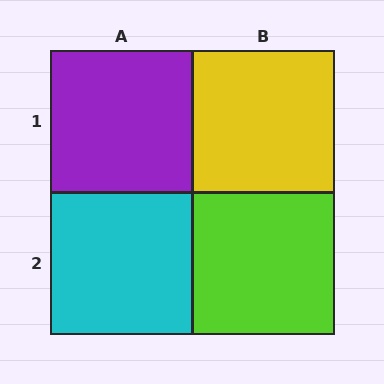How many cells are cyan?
1 cell is cyan.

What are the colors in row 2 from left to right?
Cyan, lime.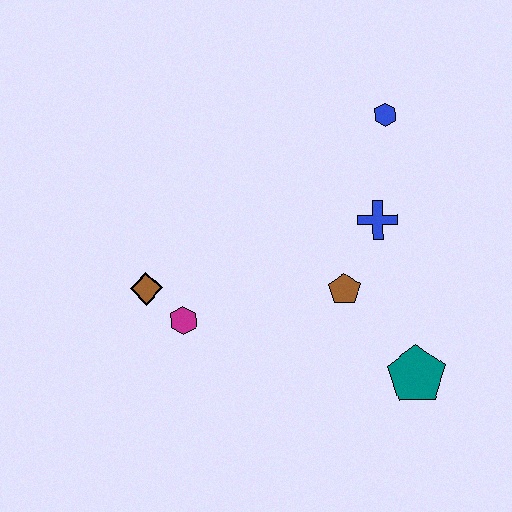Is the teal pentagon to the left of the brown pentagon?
No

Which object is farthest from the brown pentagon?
The brown diamond is farthest from the brown pentagon.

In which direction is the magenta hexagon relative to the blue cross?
The magenta hexagon is to the left of the blue cross.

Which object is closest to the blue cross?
The brown pentagon is closest to the blue cross.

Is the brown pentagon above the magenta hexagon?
Yes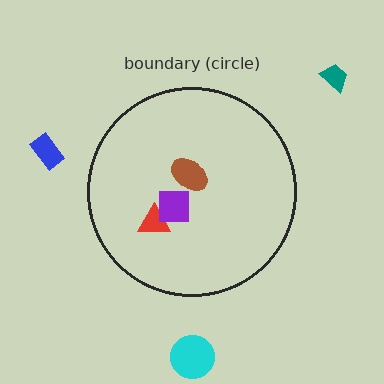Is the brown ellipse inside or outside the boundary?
Inside.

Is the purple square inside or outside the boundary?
Inside.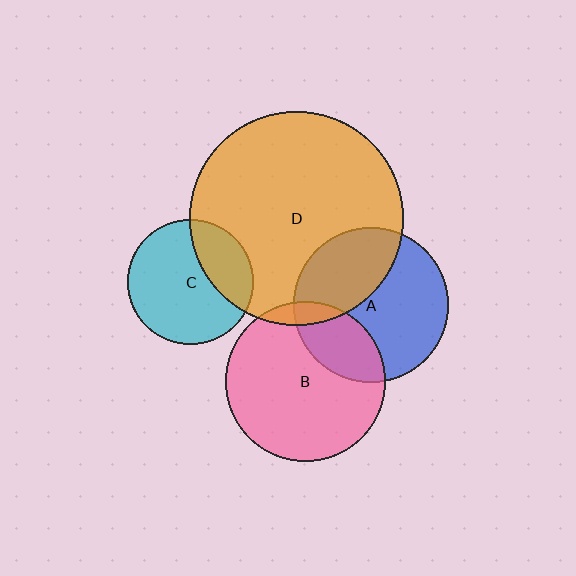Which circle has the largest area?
Circle D (orange).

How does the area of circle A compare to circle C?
Approximately 1.5 times.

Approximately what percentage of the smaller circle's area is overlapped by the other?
Approximately 25%.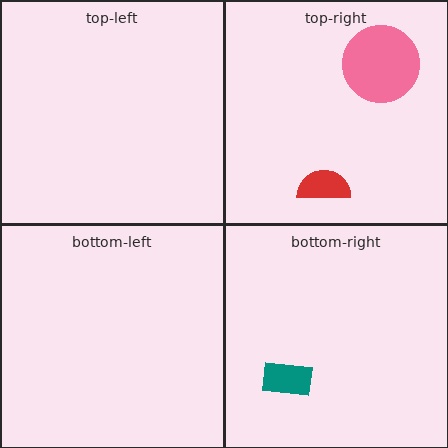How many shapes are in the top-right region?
2.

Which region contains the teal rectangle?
The bottom-right region.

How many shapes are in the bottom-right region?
1.